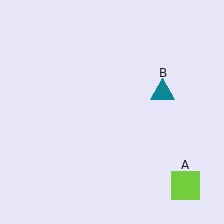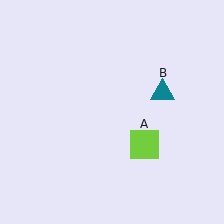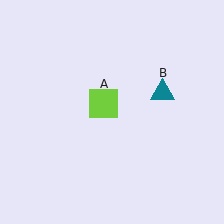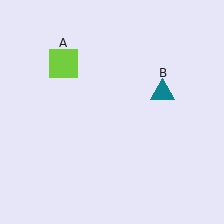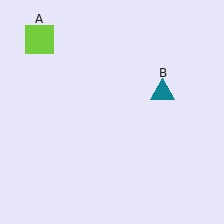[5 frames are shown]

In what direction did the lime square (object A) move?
The lime square (object A) moved up and to the left.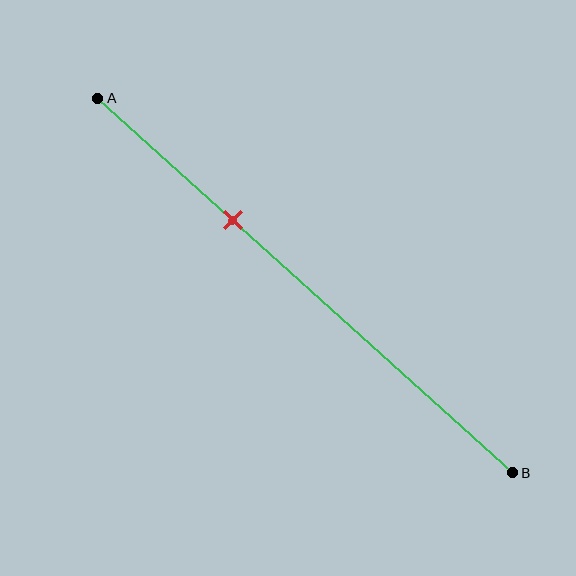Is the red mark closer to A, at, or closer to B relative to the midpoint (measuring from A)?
The red mark is closer to point A than the midpoint of segment AB.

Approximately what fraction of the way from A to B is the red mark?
The red mark is approximately 35% of the way from A to B.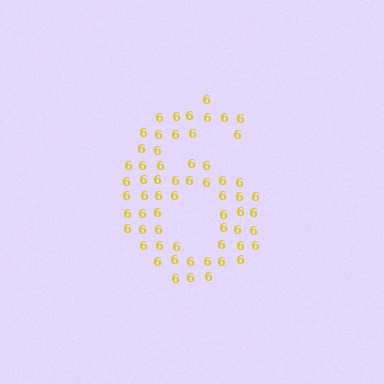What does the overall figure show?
The overall figure shows the digit 6.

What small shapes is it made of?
It is made of small digit 6's.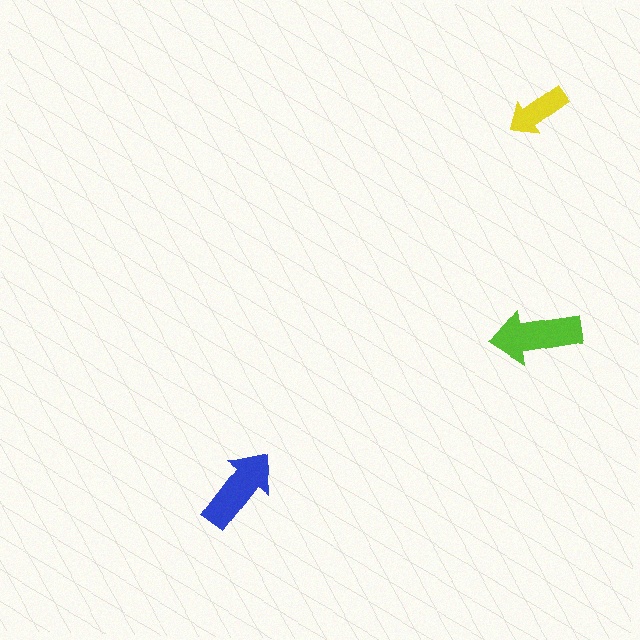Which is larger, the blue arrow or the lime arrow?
The lime one.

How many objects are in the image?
There are 3 objects in the image.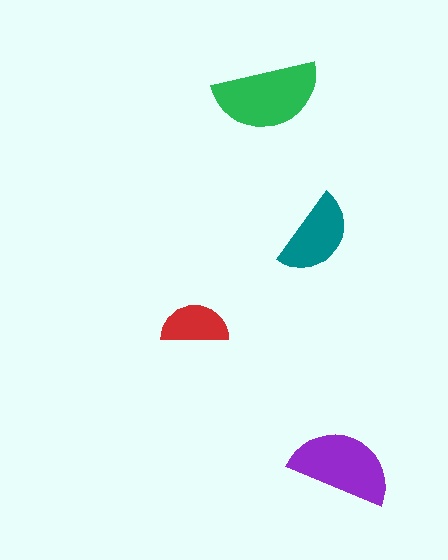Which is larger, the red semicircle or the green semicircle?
The green one.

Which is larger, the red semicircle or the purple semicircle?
The purple one.